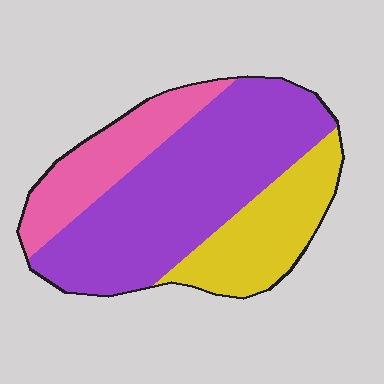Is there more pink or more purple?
Purple.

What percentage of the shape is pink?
Pink covers roughly 20% of the shape.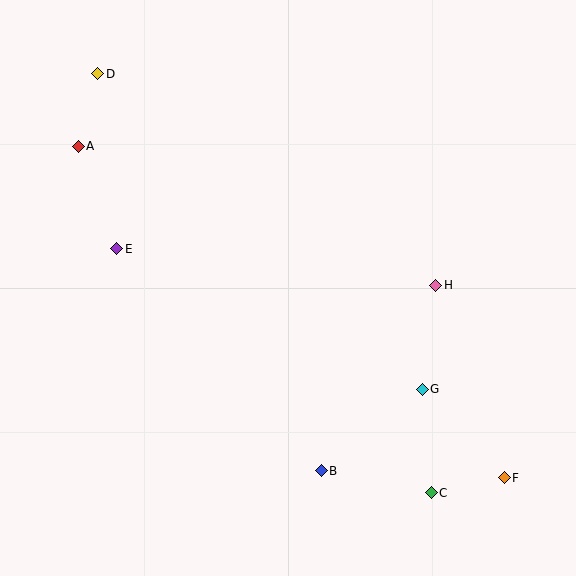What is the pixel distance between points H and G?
The distance between H and G is 105 pixels.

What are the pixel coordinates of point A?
Point A is at (78, 146).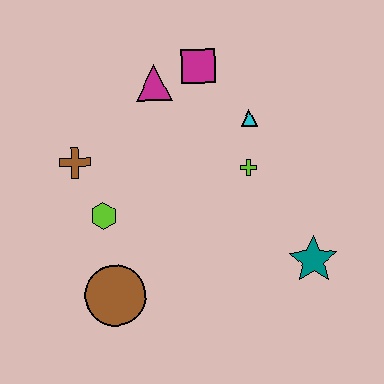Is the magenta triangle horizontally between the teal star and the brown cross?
Yes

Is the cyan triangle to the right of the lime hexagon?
Yes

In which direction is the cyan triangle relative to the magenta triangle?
The cyan triangle is to the right of the magenta triangle.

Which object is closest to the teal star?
The lime cross is closest to the teal star.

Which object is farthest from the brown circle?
The magenta square is farthest from the brown circle.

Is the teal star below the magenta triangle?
Yes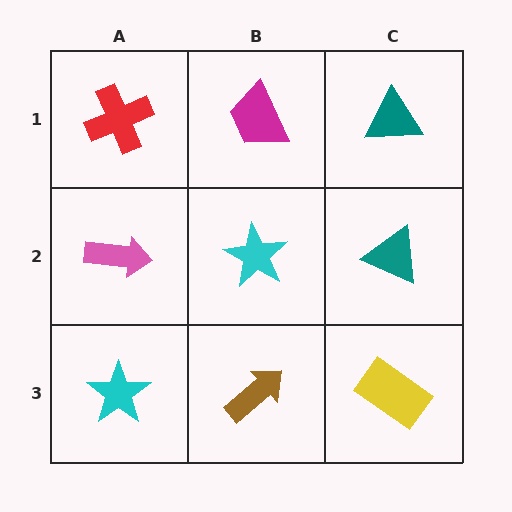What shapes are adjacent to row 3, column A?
A pink arrow (row 2, column A), a brown arrow (row 3, column B).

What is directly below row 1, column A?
A pink arrow.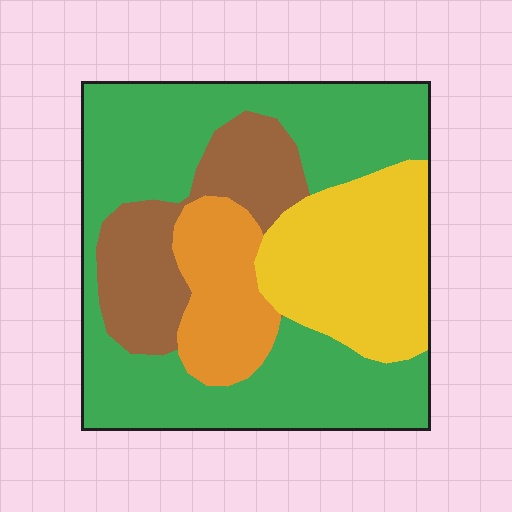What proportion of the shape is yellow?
Yellow covers about 20% of the shape.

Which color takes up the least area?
Orange, at roughly 10%.